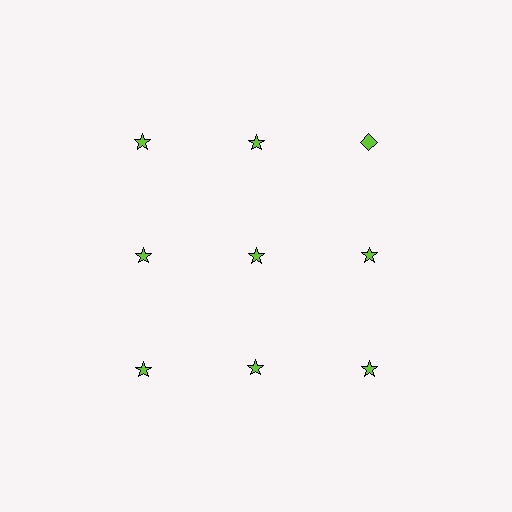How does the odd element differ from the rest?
It has a different shape: diamond instead of star.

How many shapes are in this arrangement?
There are 9 shapes arranged in a grid pattern.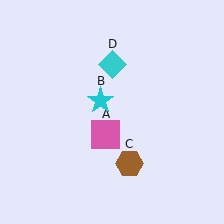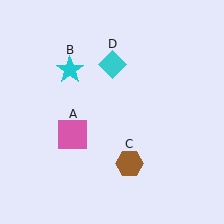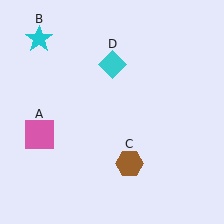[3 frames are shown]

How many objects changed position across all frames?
2 objects changed position: pink square (object A), cyan star (object B).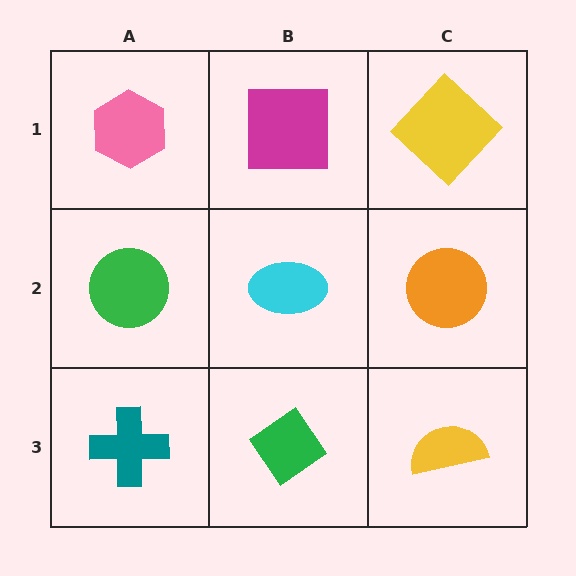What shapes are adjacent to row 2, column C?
A yellow diamond (row 1, column C), a yellow semicircle (row 3, column C), a cyan ellipse (row 2, column B).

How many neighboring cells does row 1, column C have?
2.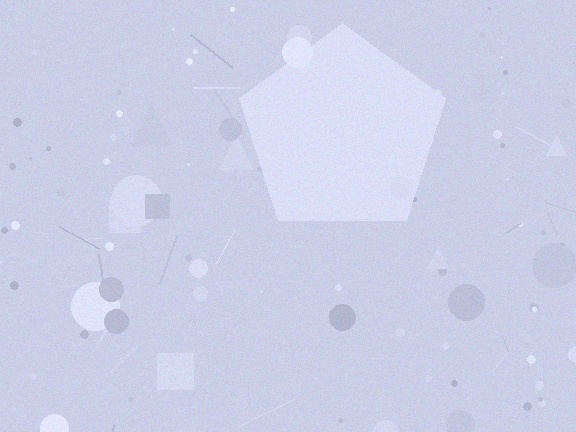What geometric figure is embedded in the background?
A pentagon is embedded in the background.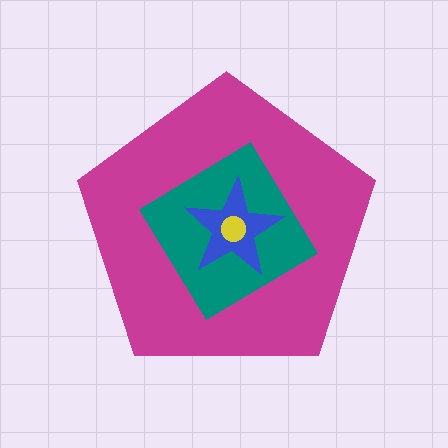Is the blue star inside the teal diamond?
Yes.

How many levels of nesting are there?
4.